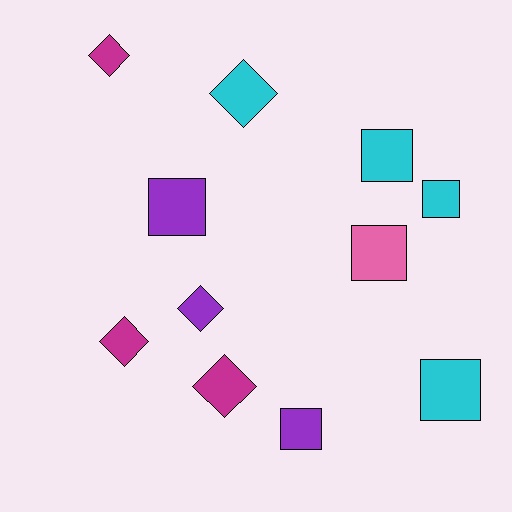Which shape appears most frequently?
Square, with 6 objects.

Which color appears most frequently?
Cyan, with 4 objects.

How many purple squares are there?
There are 2 purple squares.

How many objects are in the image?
There are 11 objects.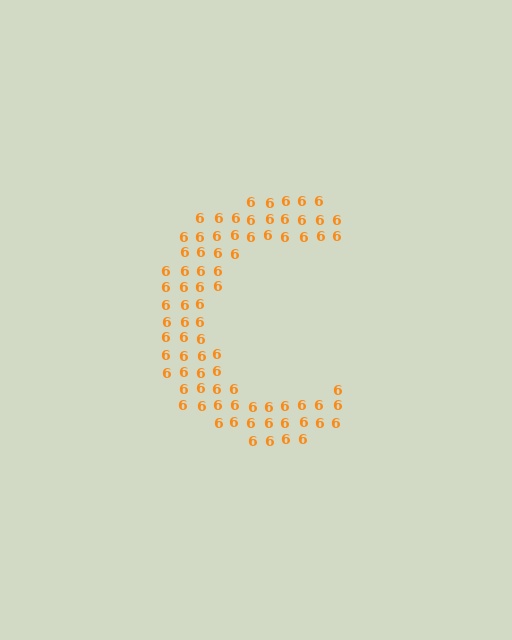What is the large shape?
The large shape is the letter C.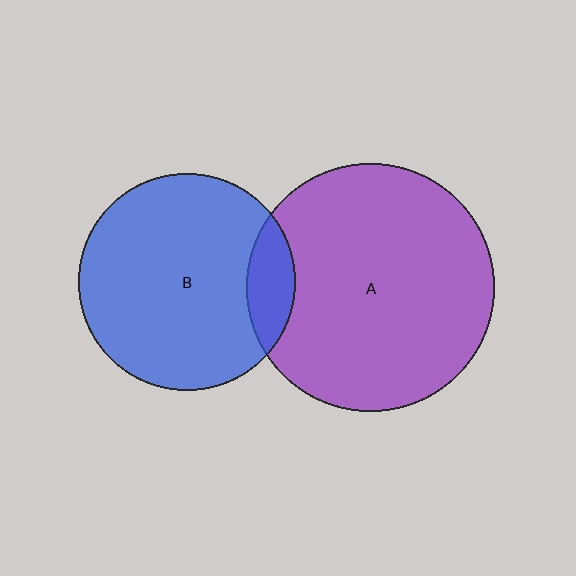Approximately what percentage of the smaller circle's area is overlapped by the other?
Approximately 15%.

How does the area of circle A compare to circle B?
Approximately 1.3 times.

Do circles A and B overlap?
Yes.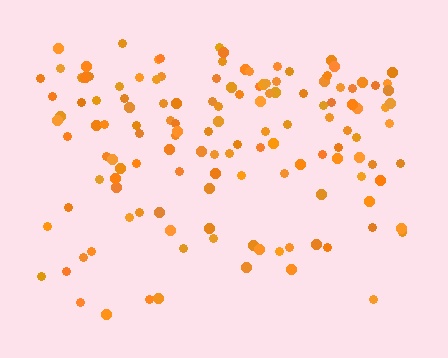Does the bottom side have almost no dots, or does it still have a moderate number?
Still a moderate number, just noticeably fewer than the top.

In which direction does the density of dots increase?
From bottom to top, with the top side densest.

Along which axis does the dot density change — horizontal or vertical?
Vertical.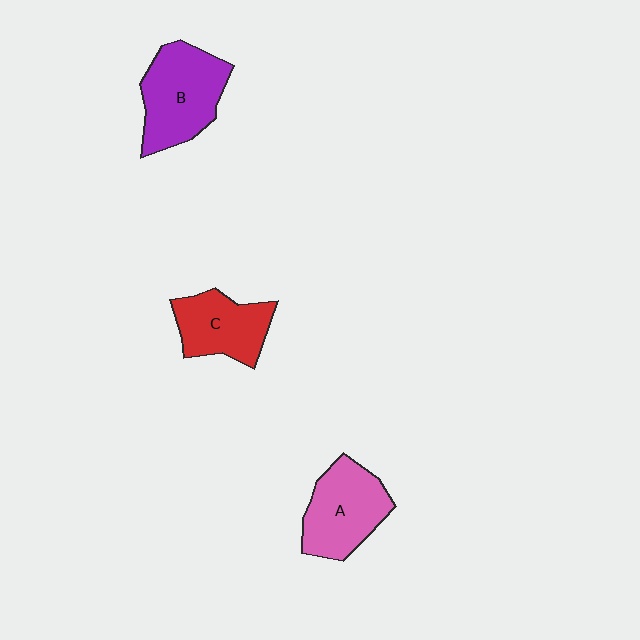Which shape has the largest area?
Shape B (purple).